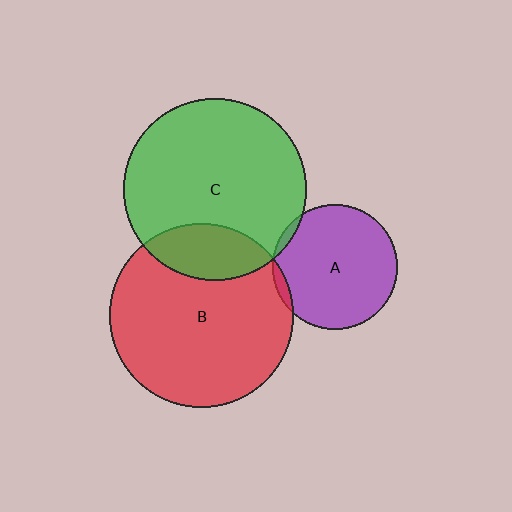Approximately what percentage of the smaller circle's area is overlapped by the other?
Approximately 5%.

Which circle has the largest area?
Circle B (red).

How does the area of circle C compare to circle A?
Approximately 2.1 times.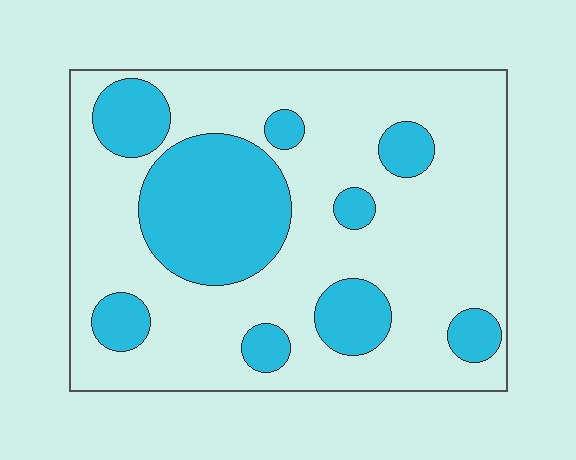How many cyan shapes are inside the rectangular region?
9.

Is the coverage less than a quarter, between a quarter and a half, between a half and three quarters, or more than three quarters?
Between a quarter and a half.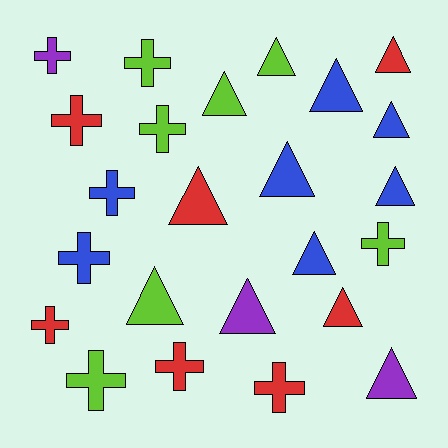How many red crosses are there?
There are 4 red crosses.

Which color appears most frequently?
Lime, with 7 objects.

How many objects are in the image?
There are 24 objects.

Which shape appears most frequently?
Triangle, with 13 objects.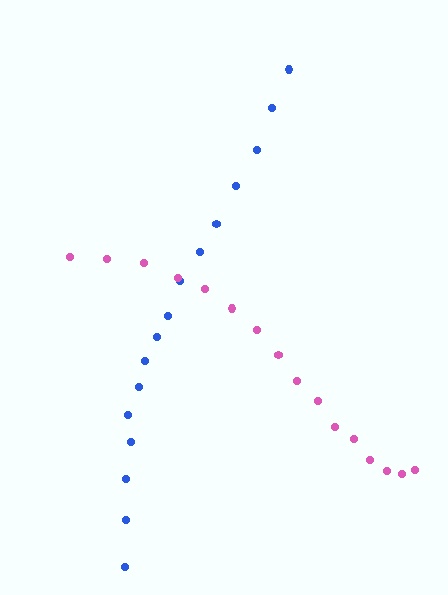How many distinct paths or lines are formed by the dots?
There are 2 distinct paths.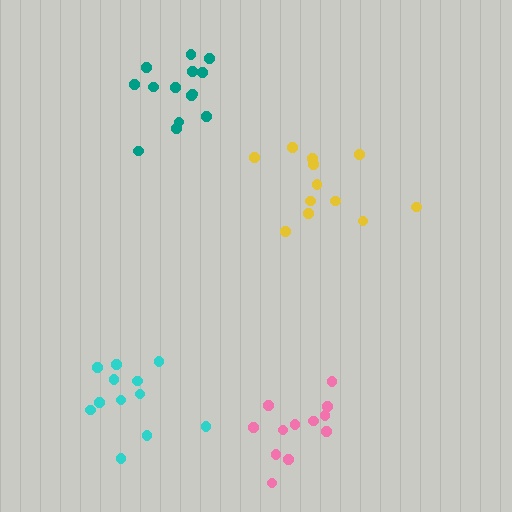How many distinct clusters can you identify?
There are 4 distinct clusters.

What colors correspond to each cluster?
The clusters are colored: cyan, yellow, teal, pink.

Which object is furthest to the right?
The yellow cluster is rightmost.